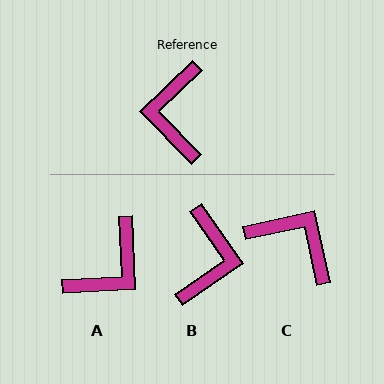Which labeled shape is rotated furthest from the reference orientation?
B, about 170 degrees away.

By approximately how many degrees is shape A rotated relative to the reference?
Approximately 139 degrees counter-clockwise.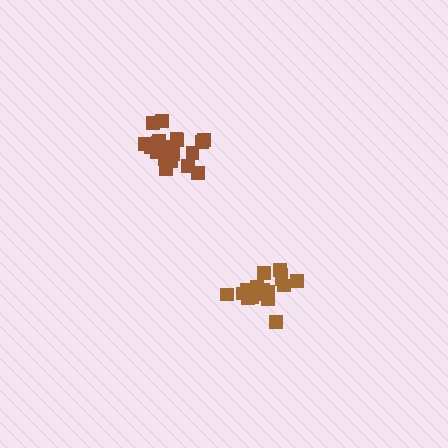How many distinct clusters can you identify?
There are 2 distinct clusters.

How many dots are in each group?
Group 1: 20 dots, Group 2: 19 dots (39 total).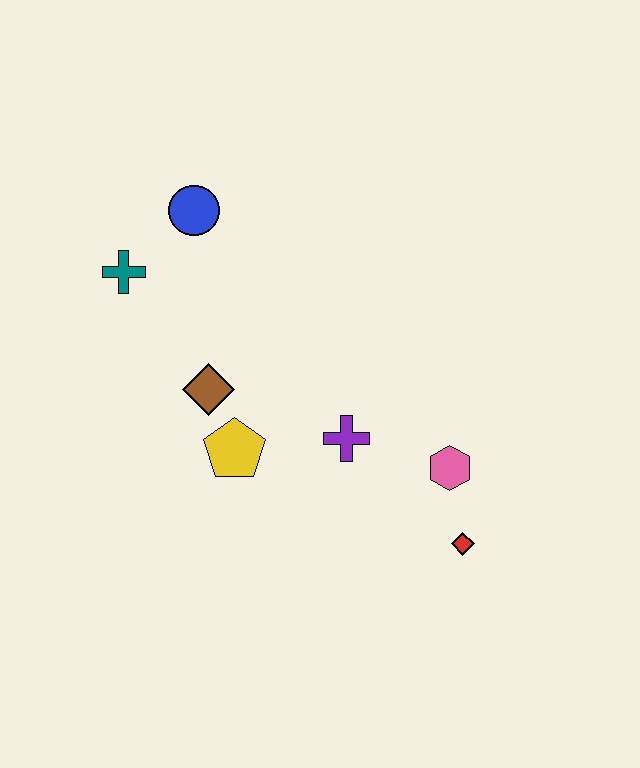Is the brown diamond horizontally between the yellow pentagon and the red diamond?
No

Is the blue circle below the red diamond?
No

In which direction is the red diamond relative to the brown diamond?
The red diamond is to the right of the brown diamond.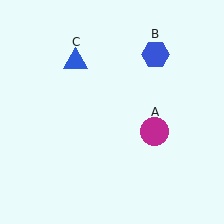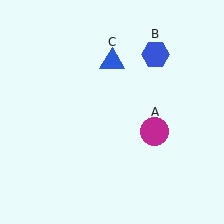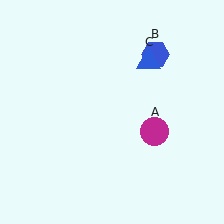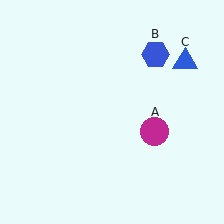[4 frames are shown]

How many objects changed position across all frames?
1 object changed position: blue triangle (object C).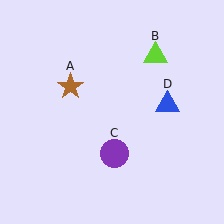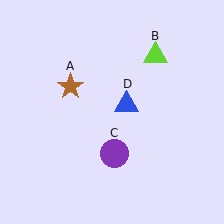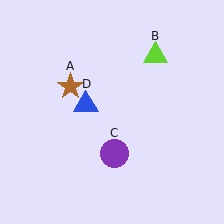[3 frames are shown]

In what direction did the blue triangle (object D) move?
The blue triangle (object D) moved left.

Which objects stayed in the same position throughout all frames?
Brown star (object A) and lime triangle (object B) and purple circle (object C) remained stationary.